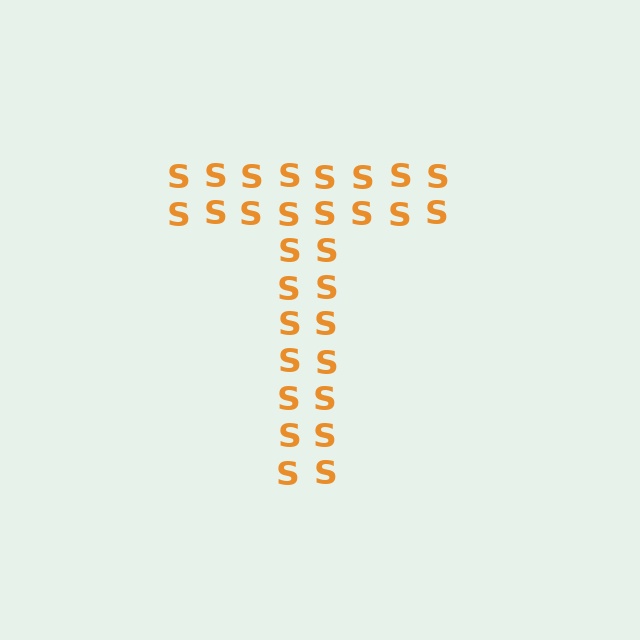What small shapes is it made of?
It is made of small letter S's.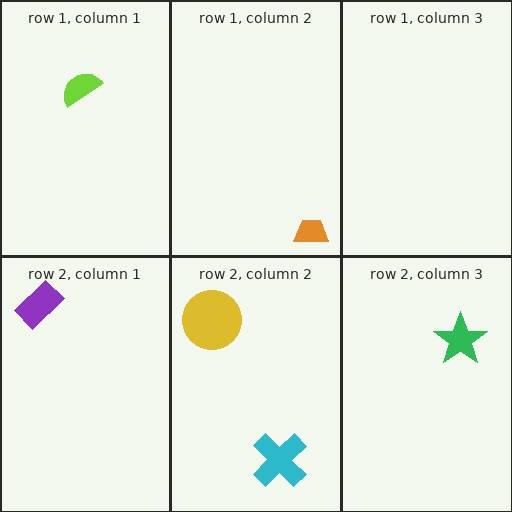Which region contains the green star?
The row 2, column 3 region.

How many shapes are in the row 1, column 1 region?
1.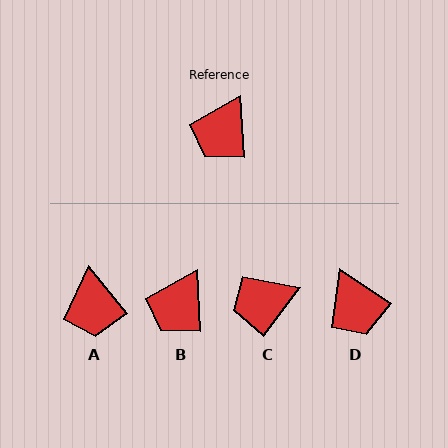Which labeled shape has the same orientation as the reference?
B.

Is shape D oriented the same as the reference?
No, it is off by about 53 degrees.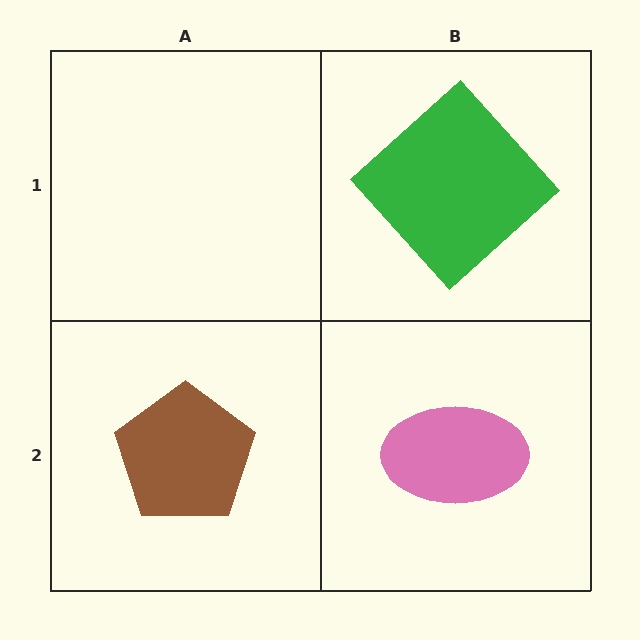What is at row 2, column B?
A pink ellipse.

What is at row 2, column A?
A brown pentagon.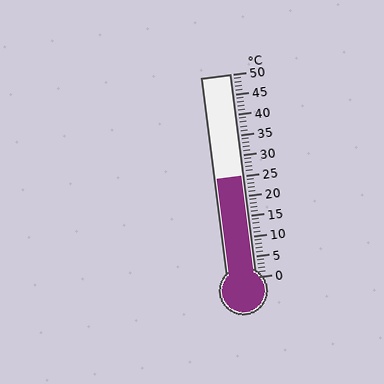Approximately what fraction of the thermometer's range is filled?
The thermometer is filled to approximately 50% of its range.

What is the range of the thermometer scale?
The thermometer scale ranges from 0°C to 50°C.